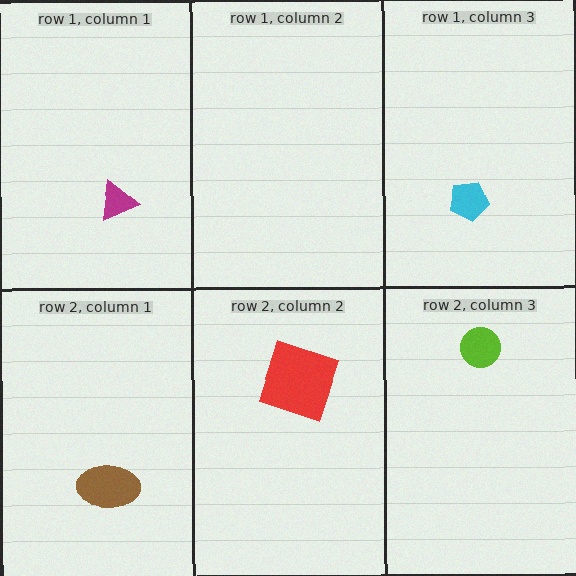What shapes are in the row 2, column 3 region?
The lime circle.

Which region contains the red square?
The row 2, column 2 region.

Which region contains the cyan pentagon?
The row 1, column 3 region.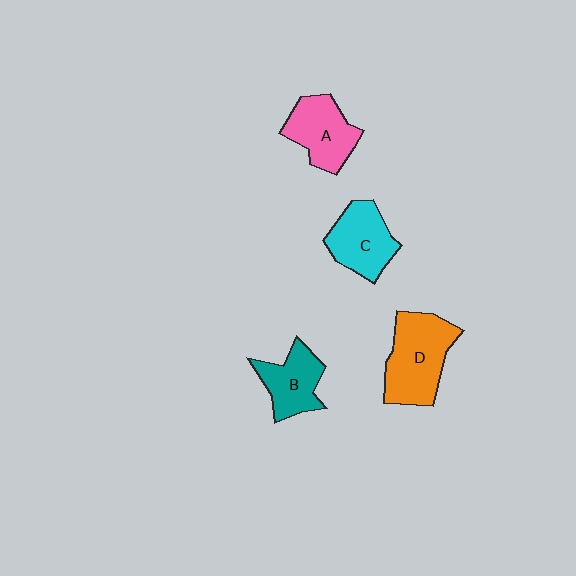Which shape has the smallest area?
Shape B (teal).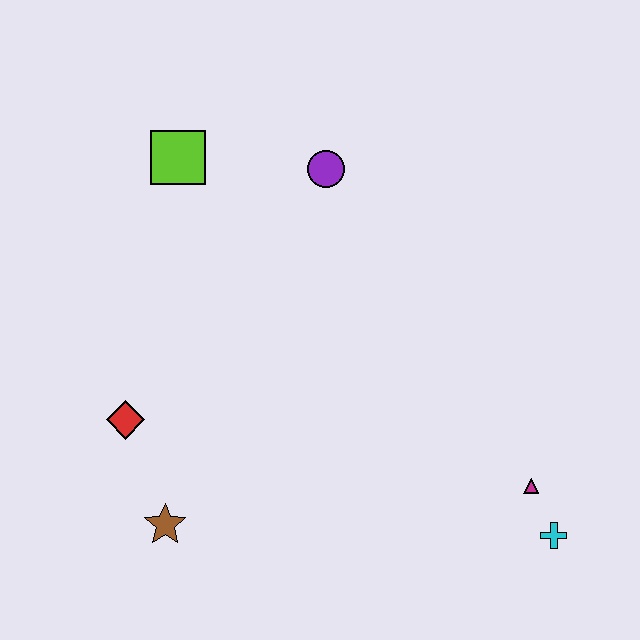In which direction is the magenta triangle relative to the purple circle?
The magenta triangle is below the purple circle.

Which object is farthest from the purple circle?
The cyan cross is farthest from the purple circle.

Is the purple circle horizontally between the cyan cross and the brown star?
Yes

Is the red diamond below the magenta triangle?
No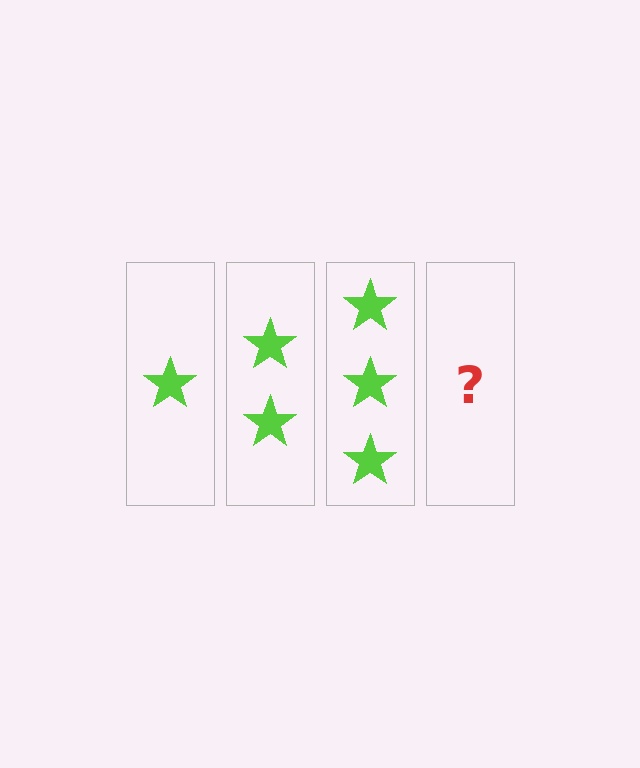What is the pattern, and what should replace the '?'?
The pattern is that each step adds one more star. The '?' should be 4 stars.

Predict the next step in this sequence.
The next step is 4 stars.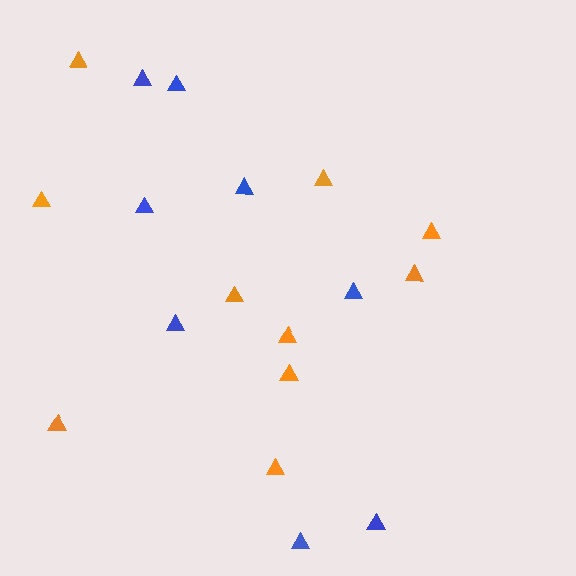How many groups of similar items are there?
There are 2 groups: one group of blue triangles (8) and one group of orange triangles (10).